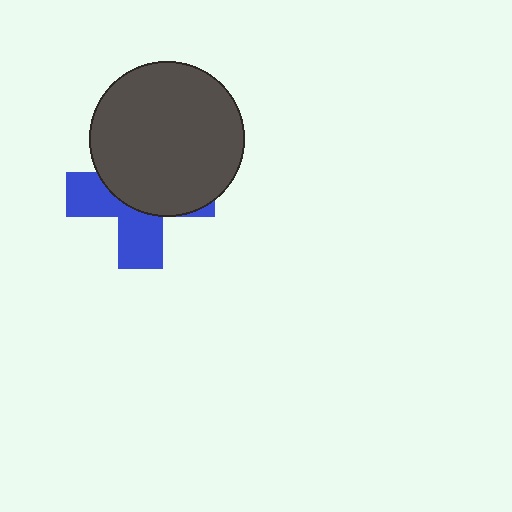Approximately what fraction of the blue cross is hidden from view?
Roughly 57% of the blue cross is hidden behind the dark gray circle.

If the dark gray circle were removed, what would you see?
You would see the complete blue cross.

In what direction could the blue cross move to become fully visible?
The blue cross could move down. That would shift it out from behind the dark gray circle entirely.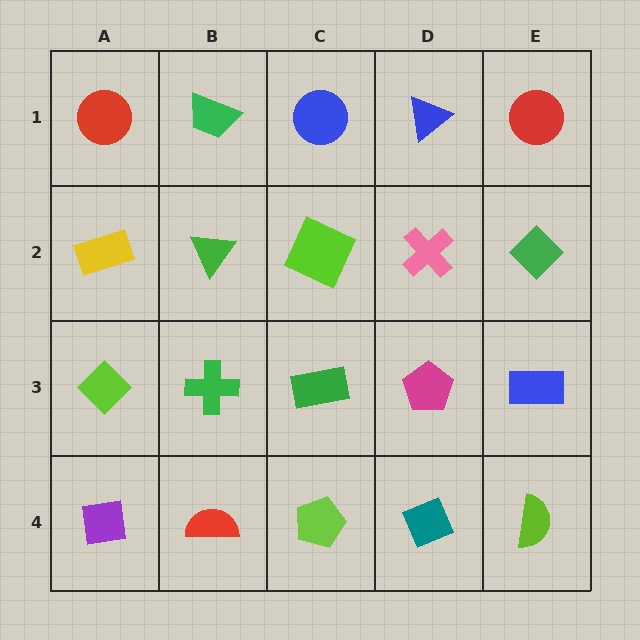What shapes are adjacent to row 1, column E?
A green diamond (row 2, column E), a blue triangle (row 1, column D).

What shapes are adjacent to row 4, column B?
A green cross (row 3, column B), a purple square (row 4, column A), a lime pentagon (row 4, column C).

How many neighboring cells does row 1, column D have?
3.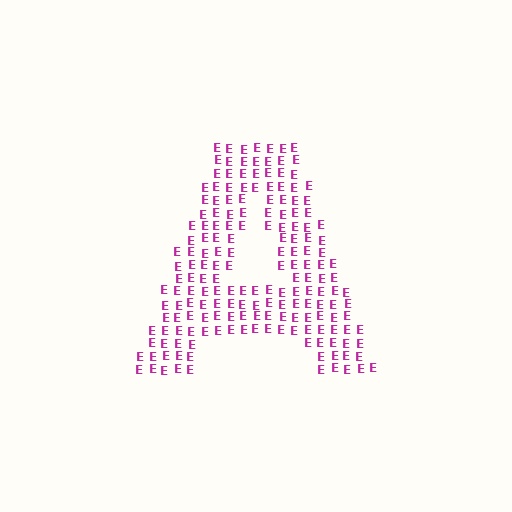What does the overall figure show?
The overall figure shows the letter A.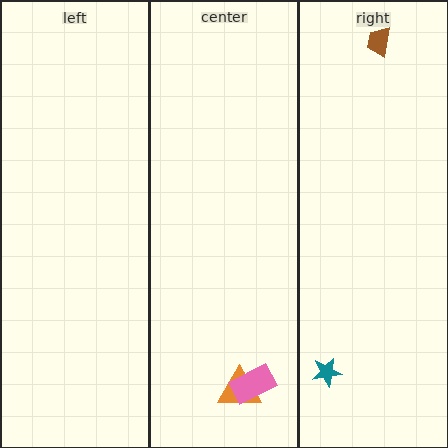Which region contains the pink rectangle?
The center region.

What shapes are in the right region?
The brown trapezoid, the teal star.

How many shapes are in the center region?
2.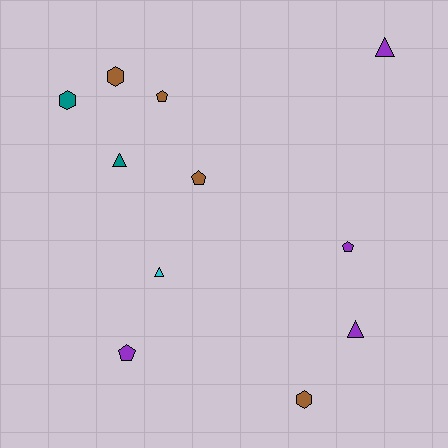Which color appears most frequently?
Purple, with 4 objects.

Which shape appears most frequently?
Triangle, with 4 objects.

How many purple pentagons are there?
There are 2 purple pentagons.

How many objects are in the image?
There are 11 objects.